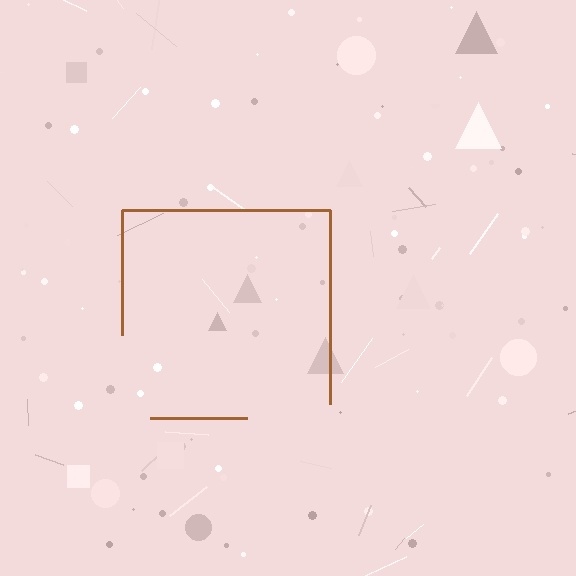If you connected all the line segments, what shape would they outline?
They would outline a square.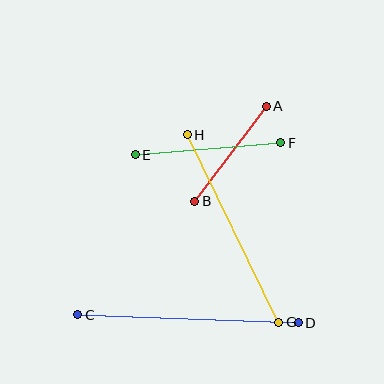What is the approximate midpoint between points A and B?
The midpoint is at approximately (231, 154) pixels.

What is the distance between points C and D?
The distance is approximately 221 pixels.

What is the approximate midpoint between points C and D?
The midpoint is at approximately (188, 319) pixels.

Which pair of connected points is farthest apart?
Points C and D are farthest apart.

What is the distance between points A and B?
The distance is approximately 119 pixels.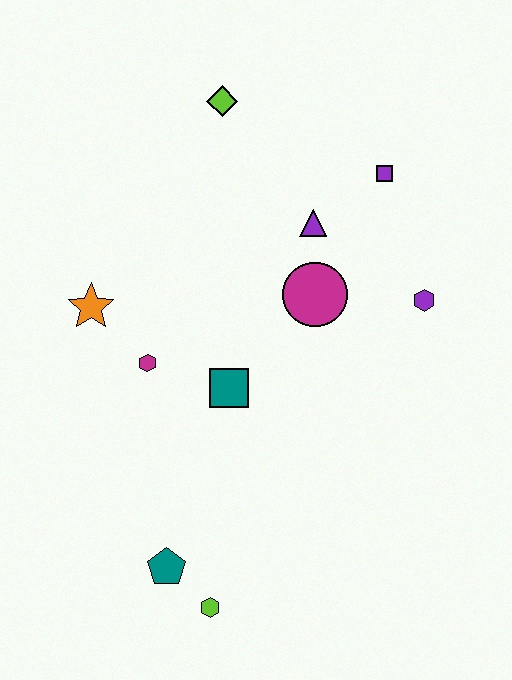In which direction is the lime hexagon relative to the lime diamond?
The lime hexagon is below the lime diamond.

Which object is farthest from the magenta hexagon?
The purple square is farthest from the magenta hexagon.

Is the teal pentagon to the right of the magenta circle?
No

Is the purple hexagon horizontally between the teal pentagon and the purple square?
No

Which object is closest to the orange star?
The magenta hexagon is closest to the orange star.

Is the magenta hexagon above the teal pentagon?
Yes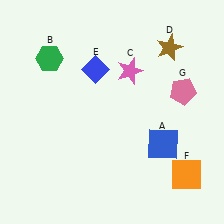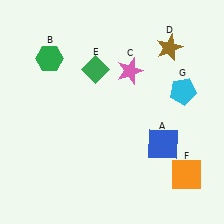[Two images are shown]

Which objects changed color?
E changed from blue to green. G changed from pink to cyan.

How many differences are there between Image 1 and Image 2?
There are 2 differences between the two images.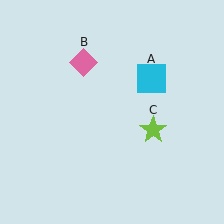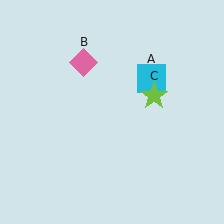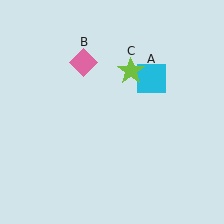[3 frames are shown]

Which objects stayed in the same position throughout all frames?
Cyan square (object A) and pink diamond (object B) remained stationary.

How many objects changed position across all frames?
1 object changed position: lime star (object C).